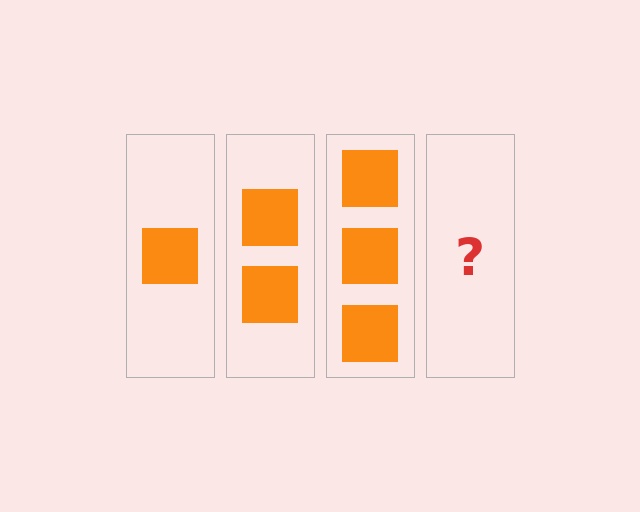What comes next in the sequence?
The next element should be 4 squares.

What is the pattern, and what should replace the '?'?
The pattern is that each step adds one more square. The '?' should be 4 squares.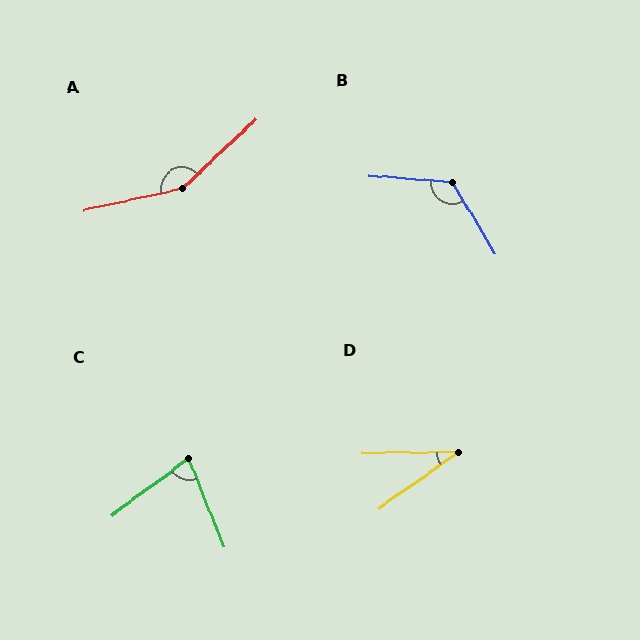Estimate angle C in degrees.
Approximately 75 degrees.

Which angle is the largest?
A, at approximately 149 degrees.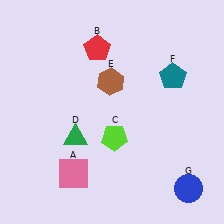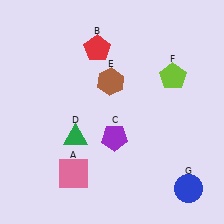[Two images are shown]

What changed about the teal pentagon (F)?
In Image 1, F is teal. In Image 2, it changed to lime.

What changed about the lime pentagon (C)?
In Image 1, C is lime. In Image 2, it changed to purple.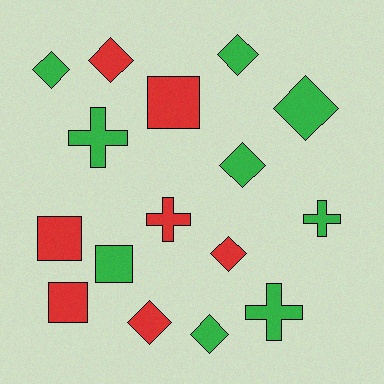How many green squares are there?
There is 1 green square.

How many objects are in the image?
There are 16 objects.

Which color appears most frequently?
Green, with 9 objects.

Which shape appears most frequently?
Diamond, with 8 objects.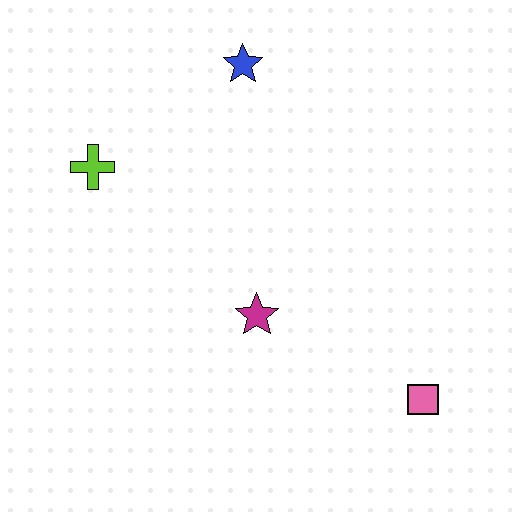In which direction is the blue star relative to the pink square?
The blue star is above the pink square.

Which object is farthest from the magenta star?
The blue star is farthest from the magenta star.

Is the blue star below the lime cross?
No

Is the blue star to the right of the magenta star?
No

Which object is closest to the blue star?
The lime cross is closest to the blue star.